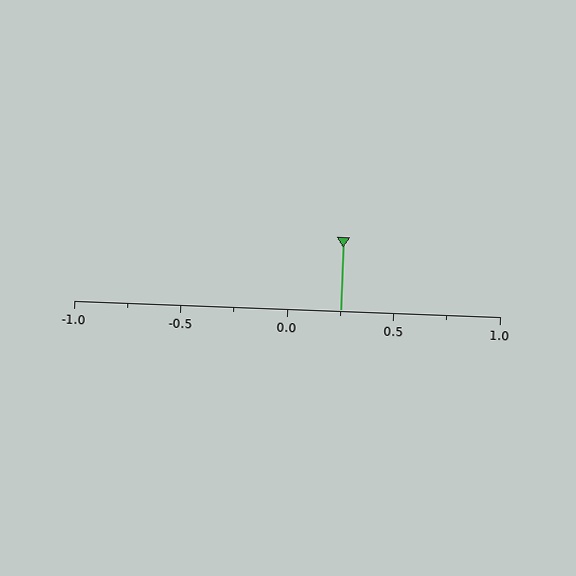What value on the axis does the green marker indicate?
The marker indicates approximately 0.25.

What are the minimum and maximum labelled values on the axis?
The axis runs from -1.0 to 1.0.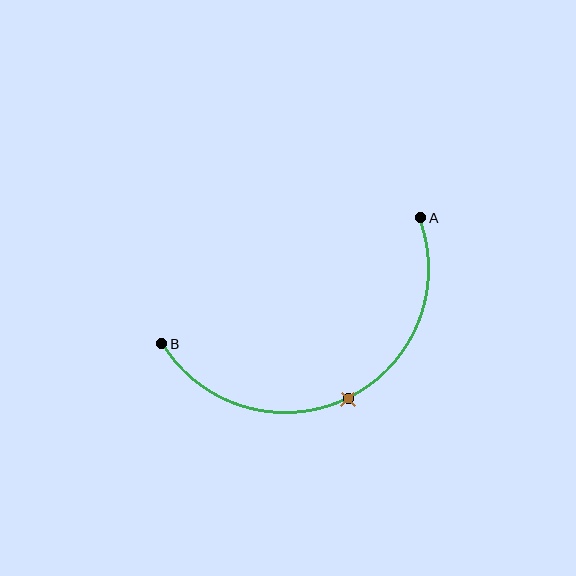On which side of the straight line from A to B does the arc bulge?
The arc bulges below the straight line connecting A and B.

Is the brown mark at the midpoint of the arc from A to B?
Yes. The brown mark lies on the arc at equal arc-length from both A and B — it is the arc midpoint.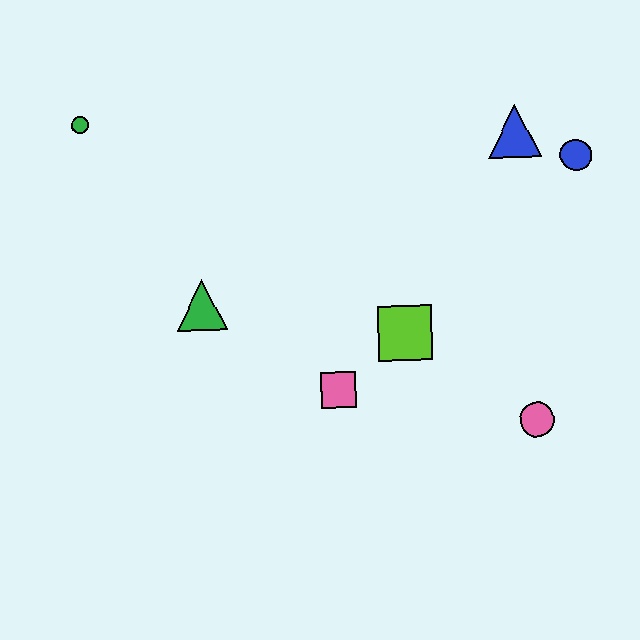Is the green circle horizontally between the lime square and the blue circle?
No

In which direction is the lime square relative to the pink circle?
The lime square is to the left of the pink circle.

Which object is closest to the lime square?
The pink square is closest to the lime square.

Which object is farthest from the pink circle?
The green circle is farthest from the pink circle.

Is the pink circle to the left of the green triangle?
No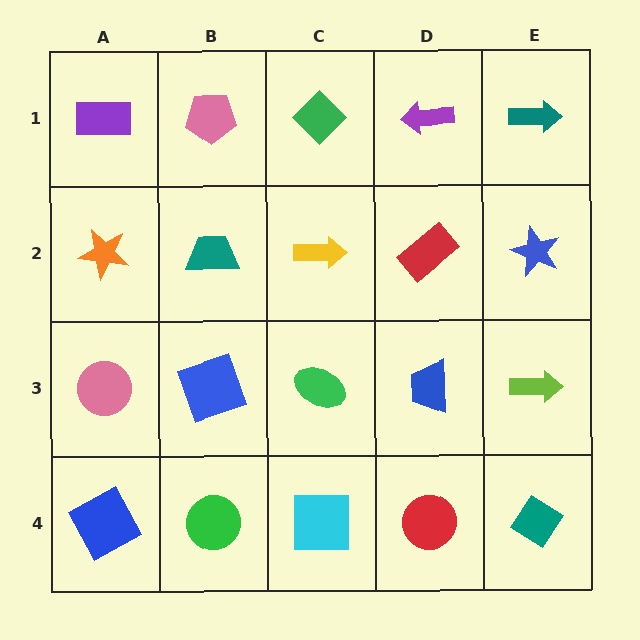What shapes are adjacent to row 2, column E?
A teal arrow (row 1, column E), a lime arrow (row 3, column E), a red rectangle (row 2, column D).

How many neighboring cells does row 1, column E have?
2.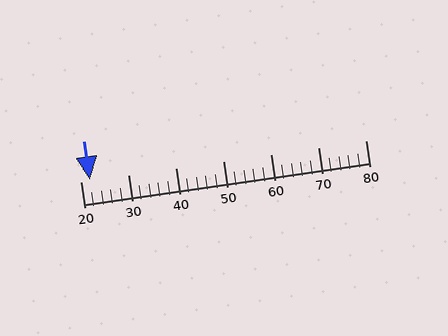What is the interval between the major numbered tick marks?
The major tick marks are spaced 10 units apart.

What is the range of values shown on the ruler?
The ruler shows values from 20 to 80.